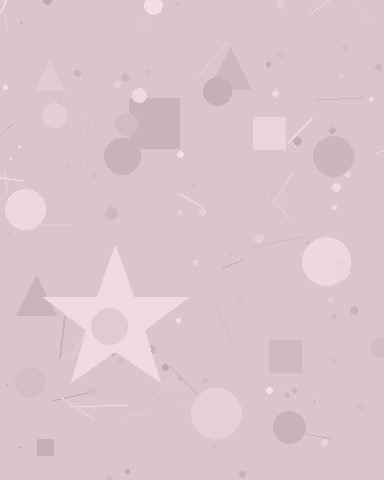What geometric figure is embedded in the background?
A star is embedded in the background.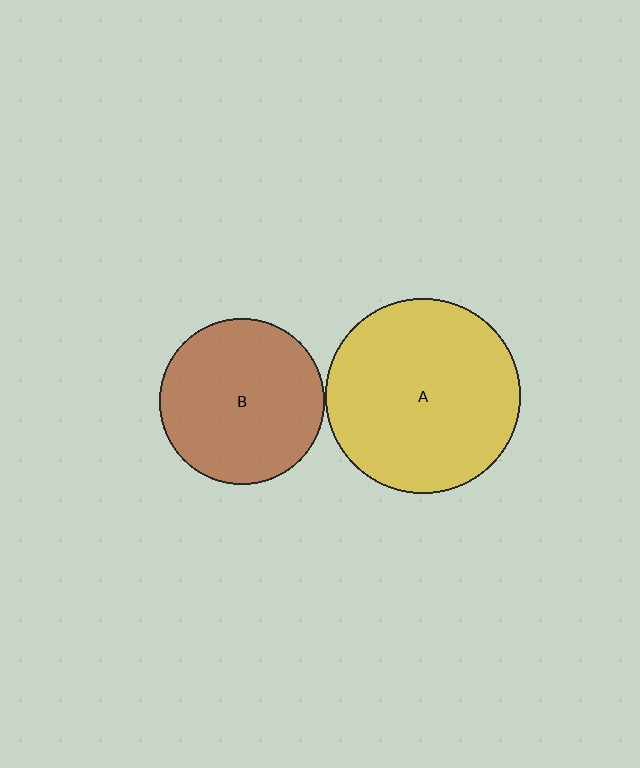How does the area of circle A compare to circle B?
Approximately 1.4 times.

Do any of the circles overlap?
No, none of the circles overlap.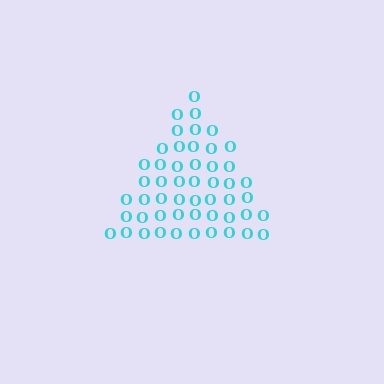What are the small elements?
The small elements are letter O's.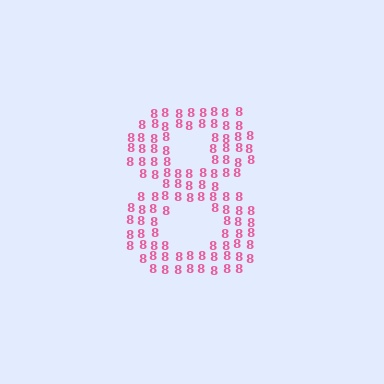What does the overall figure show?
The overall figure shows the digit 8.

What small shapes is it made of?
It is made of small digit 8's.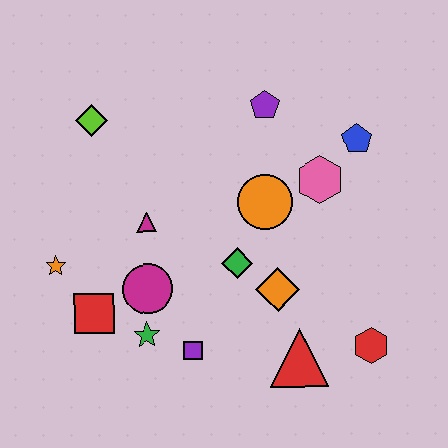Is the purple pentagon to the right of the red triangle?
No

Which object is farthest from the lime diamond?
The red hexagon is farthest from the lime diamond.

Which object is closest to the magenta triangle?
The magenta circle is closest to the magenta triangle.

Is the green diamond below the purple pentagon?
Yes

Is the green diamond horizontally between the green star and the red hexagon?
Yes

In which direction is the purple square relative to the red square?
The purple square is to the right of the red square.